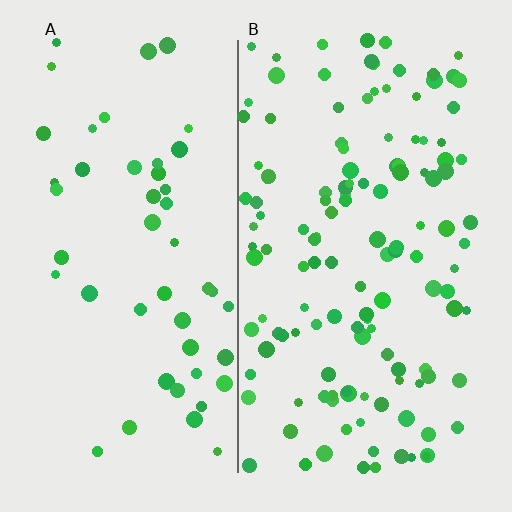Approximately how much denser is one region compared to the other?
Approximately 2.7× — region B over region A.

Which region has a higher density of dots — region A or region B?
B (the right).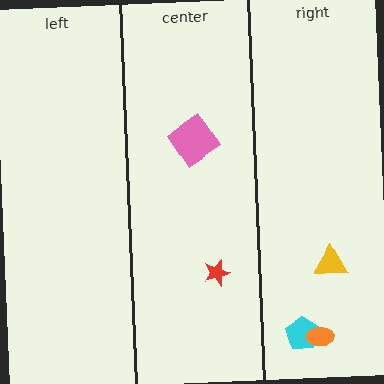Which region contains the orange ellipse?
The right region.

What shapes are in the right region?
The yellow triangle, the cyan pentagon, the orange ellipse.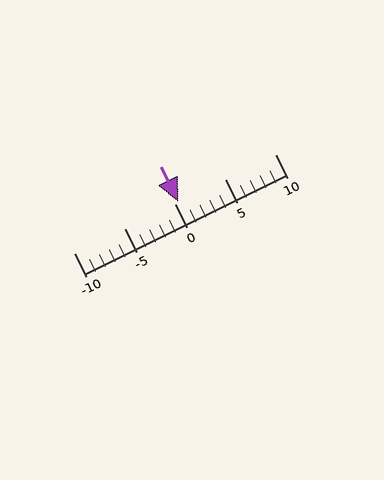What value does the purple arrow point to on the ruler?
The purple arrow points to approximately 0.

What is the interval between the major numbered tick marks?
The major tick marks are spaced 5 units apart.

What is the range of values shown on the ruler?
The ruler shows values from -10 to 10.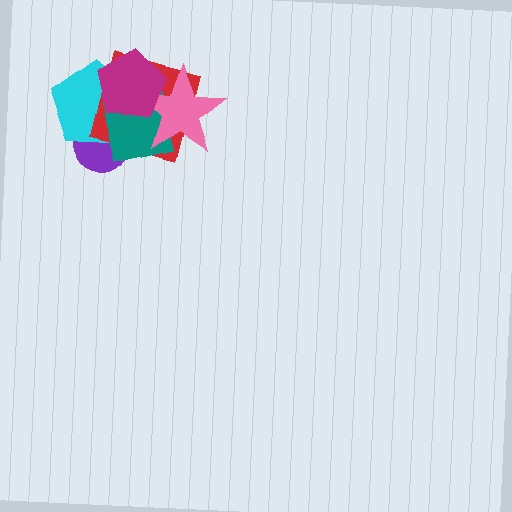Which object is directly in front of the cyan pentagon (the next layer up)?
The red square is directly in front of the cyan pentagon.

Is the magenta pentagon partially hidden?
No, no other shape covers it.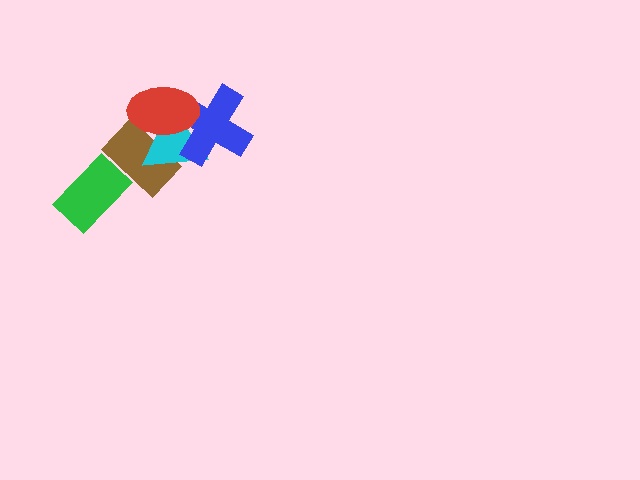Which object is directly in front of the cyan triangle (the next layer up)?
The blue cross is directly in front of the cyan triangle.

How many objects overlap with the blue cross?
2 objects overlap with the blue cross.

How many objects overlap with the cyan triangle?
3 objects overlap with the cyan triangle.